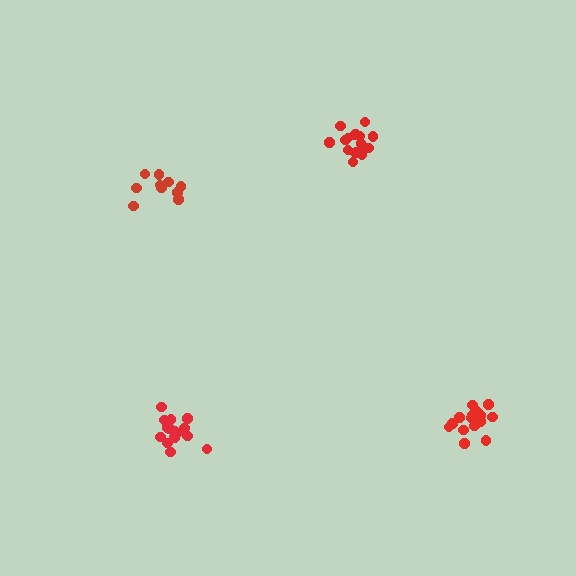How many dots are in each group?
Group 1: 17 dots, Group 2: 15 dots, Group 3: 11 dots, Group 4: 15 dots (58 total).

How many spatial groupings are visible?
There are 4 spatial groupings.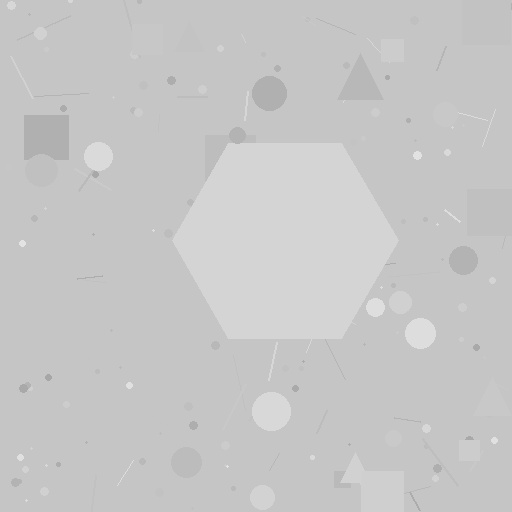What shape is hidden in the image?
A hexagon is hidden in the image.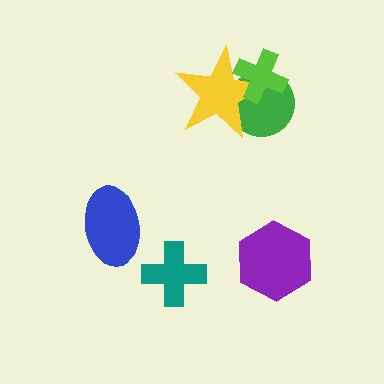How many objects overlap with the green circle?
2 objects overlap with the green circle.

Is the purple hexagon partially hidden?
No, no other shape covers it.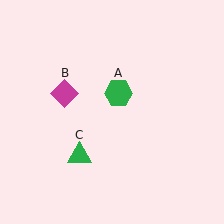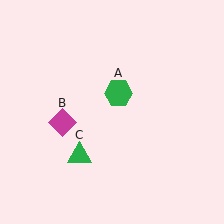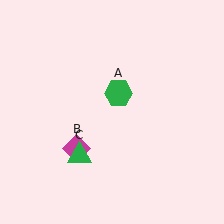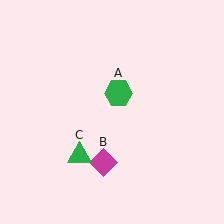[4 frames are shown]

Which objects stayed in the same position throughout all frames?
Green hexagon (object A) and green triangle (object C) remained stationary.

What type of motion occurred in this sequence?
The magenta diamond (object B) rotated counterclockwise around the center of the scene.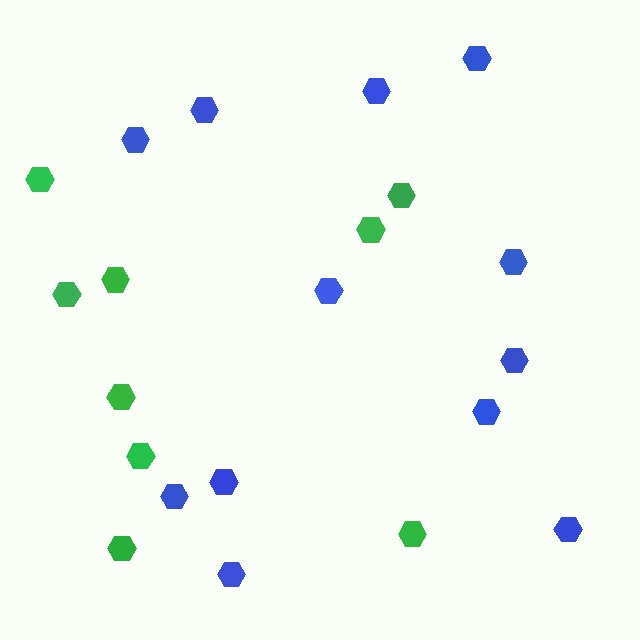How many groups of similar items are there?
There are 2 groups: one group of blue hexagons (12) and one group of green hexagons (9).